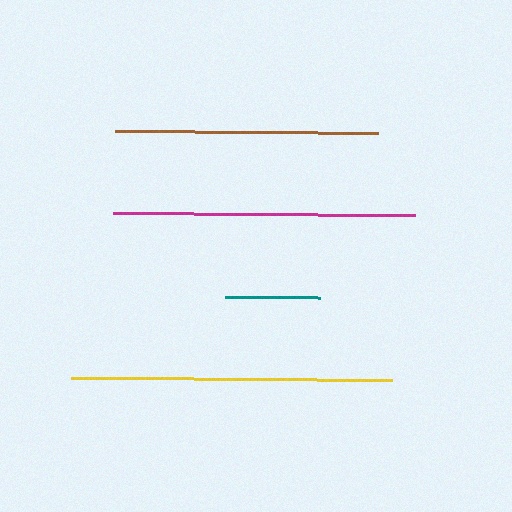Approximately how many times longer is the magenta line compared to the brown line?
The magenta line is approximately 1.1 times the length of the brown line.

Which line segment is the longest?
The yellow line is the longest at approximately 321 pixels.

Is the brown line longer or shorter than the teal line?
The brown line is longer than the teal line.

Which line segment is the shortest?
The teal line is the shortest at approximately 95 pixels.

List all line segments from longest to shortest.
From longest to shortest: yellow, magenta, brown, teal.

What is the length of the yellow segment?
The yellow segment is approximately 321 pixels long.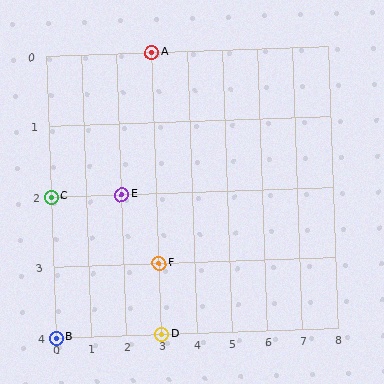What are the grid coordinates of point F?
Point F is at grid coordinates (3, 3).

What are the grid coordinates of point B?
Point B is at grid coordinates (0, 4).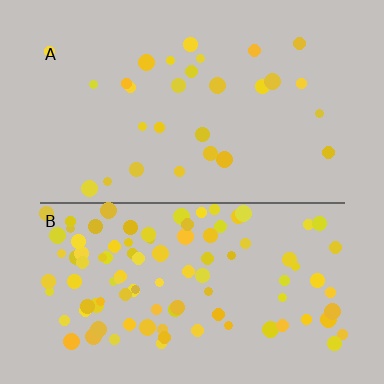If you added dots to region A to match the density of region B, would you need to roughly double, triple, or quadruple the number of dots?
Approximately triple.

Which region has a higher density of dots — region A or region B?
B (the bottom).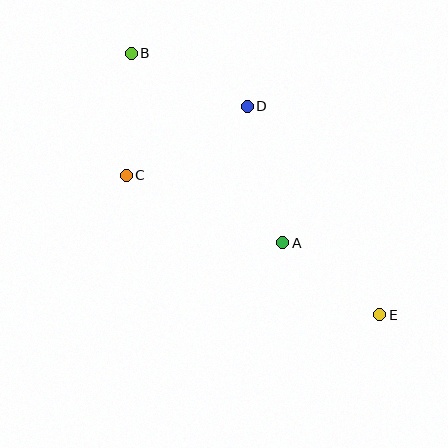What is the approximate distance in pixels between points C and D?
The distance between C and D is approximately 139 pixels.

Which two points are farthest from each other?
Points B and E are farthest from each other.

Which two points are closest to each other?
Points A and E are closest to each other.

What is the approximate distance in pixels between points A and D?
The distance between A and D is approximately 141 pixels.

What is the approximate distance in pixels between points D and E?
The distance between D and E is approximately 247 pixels.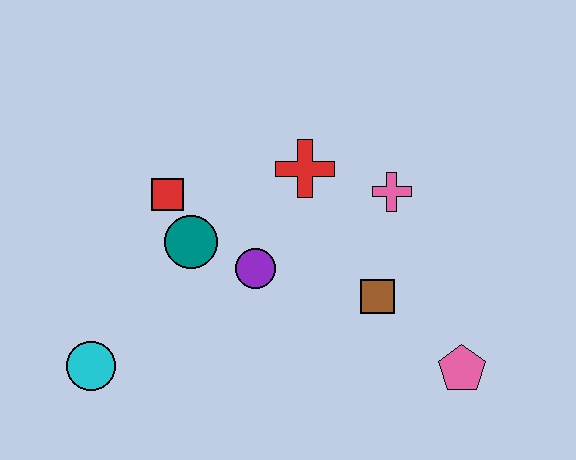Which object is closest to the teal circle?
The red square is closest to the teal circle.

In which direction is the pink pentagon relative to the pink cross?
The pink pentagon is below the pink cross.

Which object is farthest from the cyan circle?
The pink pentagon is farthest from the cyan circle.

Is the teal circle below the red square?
Yes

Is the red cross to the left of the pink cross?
Yes